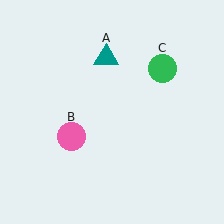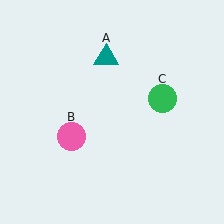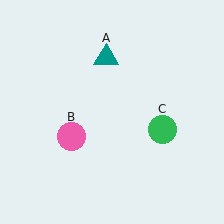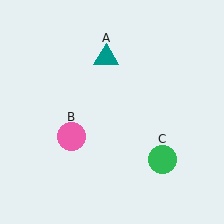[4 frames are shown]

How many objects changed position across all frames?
1 object changed position: green circle (object C).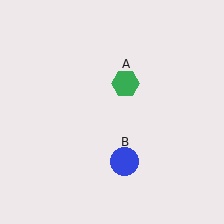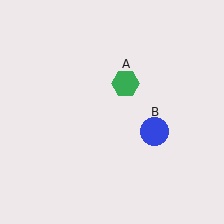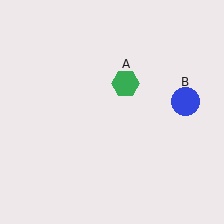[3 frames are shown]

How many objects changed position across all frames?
1 object changed position: blue circle (object B).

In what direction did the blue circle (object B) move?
The blue circle (object B) moved up and to the right.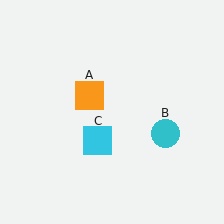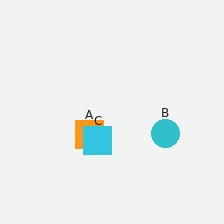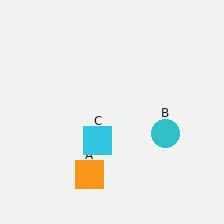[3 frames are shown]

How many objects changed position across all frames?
1 object changed position: orange square (object A).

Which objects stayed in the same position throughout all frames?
Cyan circle (object B) and cyan square (object C) remained stationary.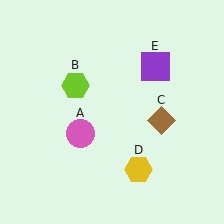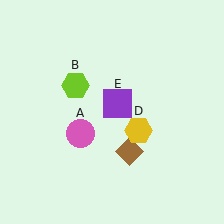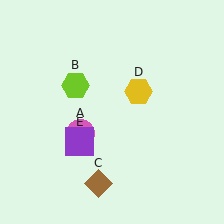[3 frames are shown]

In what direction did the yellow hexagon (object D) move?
The yellow hexagon (object D) moved up.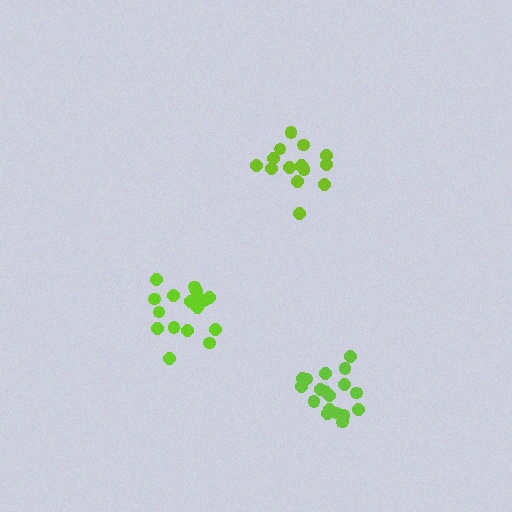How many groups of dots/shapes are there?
There are 3 groups.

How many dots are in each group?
Group 1: 18 dots, Group 2: 15 dots, Group 3: 17 dots (50 total).